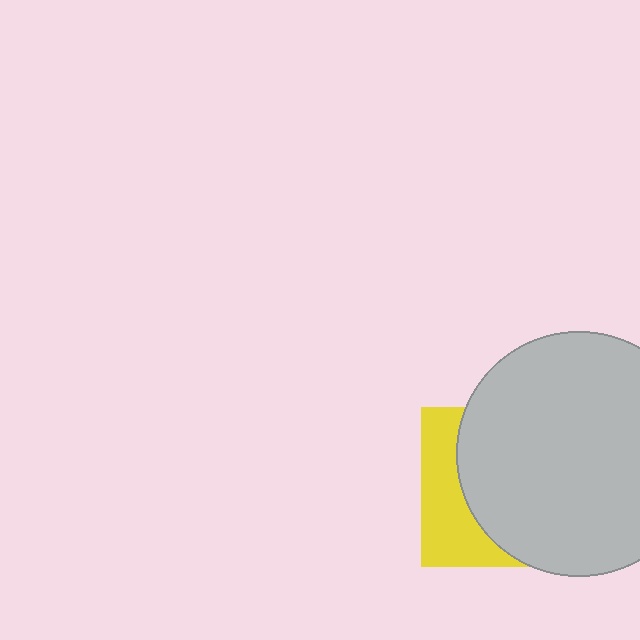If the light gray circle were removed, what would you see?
You would see the complete yellow square.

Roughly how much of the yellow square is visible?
A small part of it is visible (roughly 31%).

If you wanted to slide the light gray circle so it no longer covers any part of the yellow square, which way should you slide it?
Slide it right — that is the most direct way to separate the two shapes.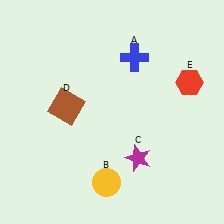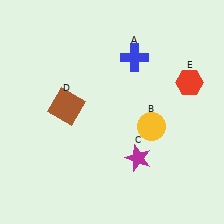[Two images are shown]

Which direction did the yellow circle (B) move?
The yellow circle (B) moved up.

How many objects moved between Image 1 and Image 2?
1 object moved between the two images.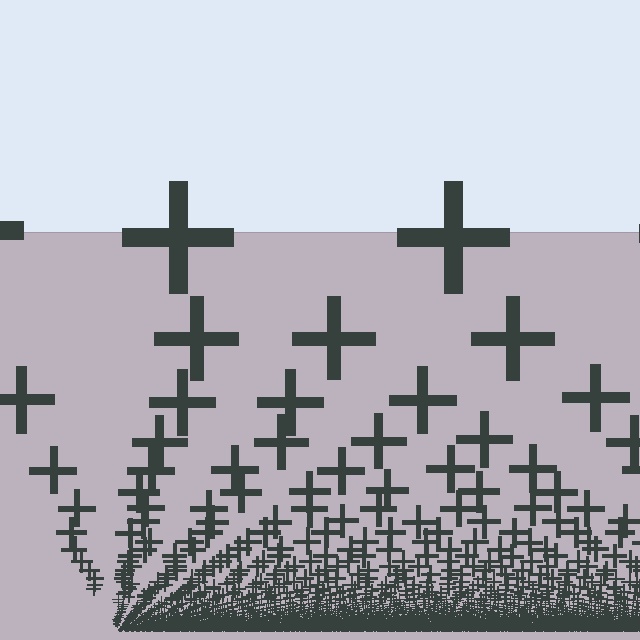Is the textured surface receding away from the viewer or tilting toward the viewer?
The surface appears to tilt toward the viewer. Texture elements get larger and sparser toward the top.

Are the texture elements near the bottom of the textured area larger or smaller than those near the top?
Smaller. The gradient is inverted — elements near the bottom are smaller and denser.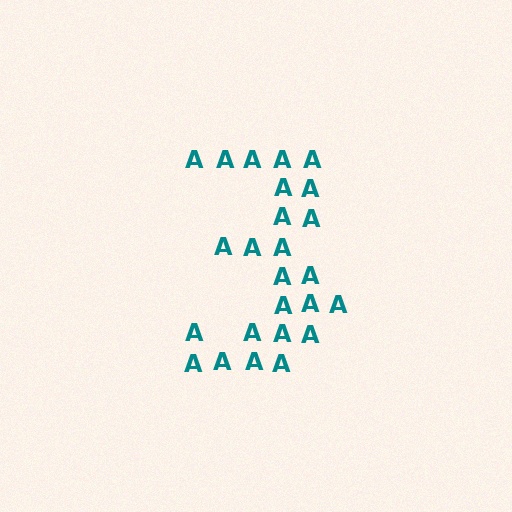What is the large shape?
The large shape is the digit 3.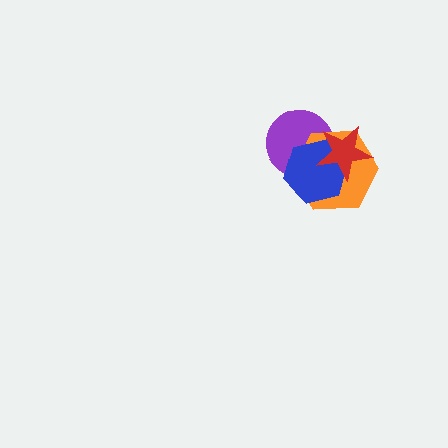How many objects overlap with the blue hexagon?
3 objects overlap with the blue hexagon.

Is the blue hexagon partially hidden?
Yes, it is partially covered by another shape.